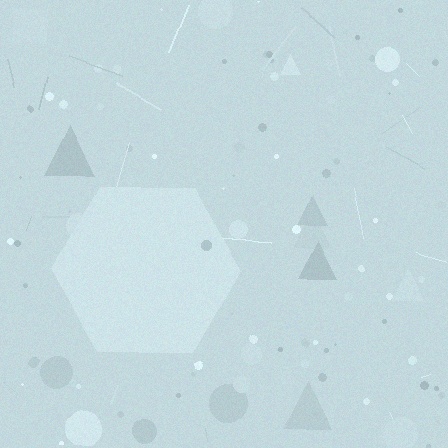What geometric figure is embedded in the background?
A hexagon is embedded in the background.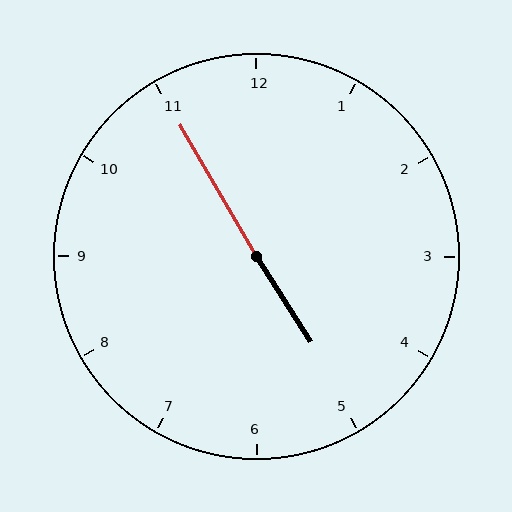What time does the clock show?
4:55.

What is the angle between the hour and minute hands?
Approximately 178 degrees.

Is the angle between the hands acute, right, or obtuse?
It is obtuse.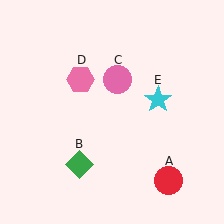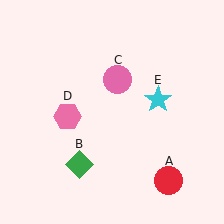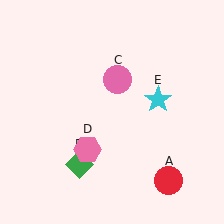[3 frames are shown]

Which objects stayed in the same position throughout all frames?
Red circle (object A) and green diamond (object B) and pink circle (object C) and cyan star (object E) remained stationary.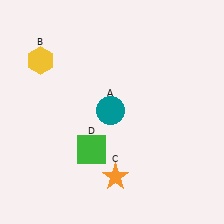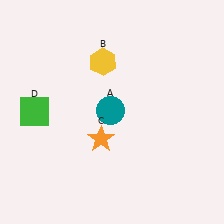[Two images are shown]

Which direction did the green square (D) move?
The green square (D) moved left.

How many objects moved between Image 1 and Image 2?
3 objects moved between the two images.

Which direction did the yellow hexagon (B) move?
The yellow hexagon (B) moved right.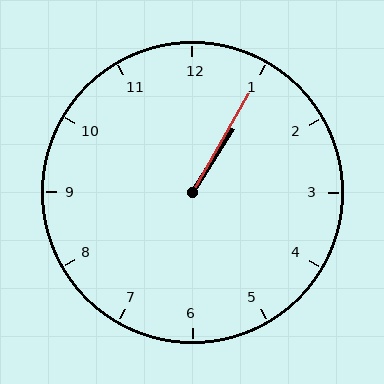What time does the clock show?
1:05.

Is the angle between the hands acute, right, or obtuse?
It is acute.